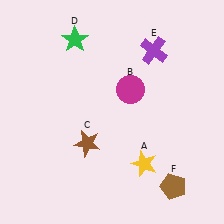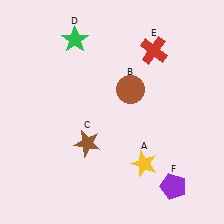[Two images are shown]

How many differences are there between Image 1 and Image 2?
There are 3 differences between the two images.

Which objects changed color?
B changed from magenta to brown. E changed from purple to red. F changed from brown to purple.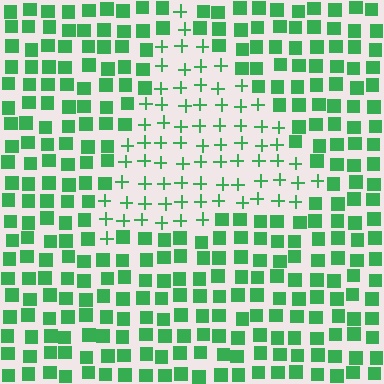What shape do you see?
I see a triangle.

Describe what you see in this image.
The image is filled with small green elements arranged in a uniform grid. A triangle-shaped region contains plus signs, while the surrounding area contains squares. The boundary is defined purely by the change in element shape.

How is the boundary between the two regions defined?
The boundary is defined by a change in element shape: plus signs inside vs. squares outside. All elements share the same color and spacing.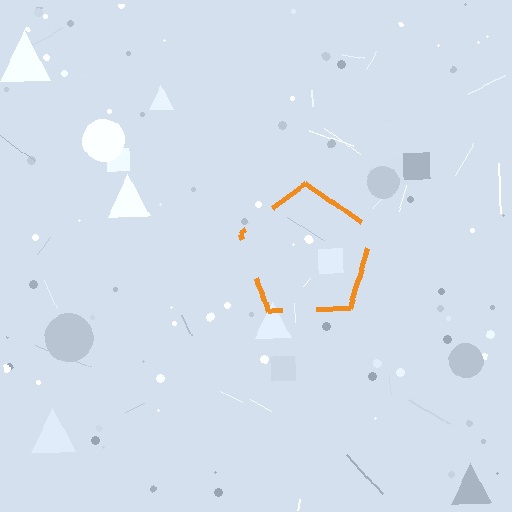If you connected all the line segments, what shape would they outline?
They would outline a pentagon.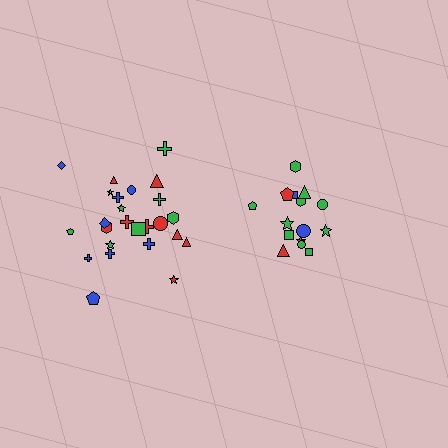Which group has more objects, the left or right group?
The left group.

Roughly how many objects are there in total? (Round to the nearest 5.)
Roughly 40 objects in total.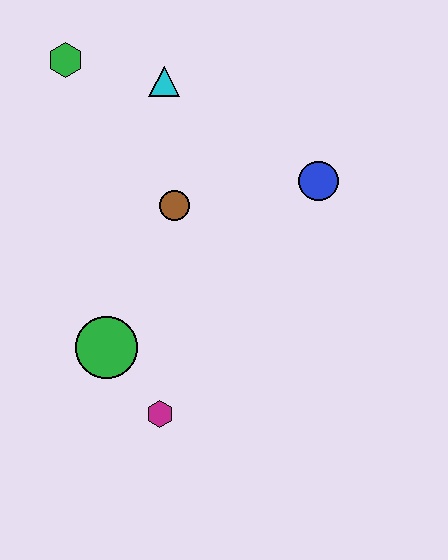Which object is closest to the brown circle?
The cyan triangle is closest to the brown circle.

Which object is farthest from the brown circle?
The magenta hexagon is farthest from the brown circle.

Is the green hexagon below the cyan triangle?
No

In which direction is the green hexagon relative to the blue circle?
The green hexagon is to the left of the blue circle.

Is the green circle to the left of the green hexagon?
No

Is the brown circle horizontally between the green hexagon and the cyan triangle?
No